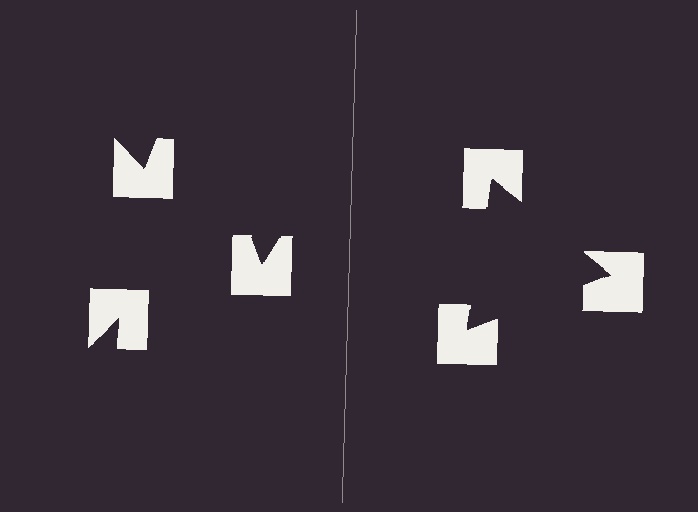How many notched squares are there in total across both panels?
6 — 3 on each side.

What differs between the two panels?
The notched squares are positioned identically on both sides; only the wedge orientations differ. On the right they align to a triangle; on the left they are misaligned.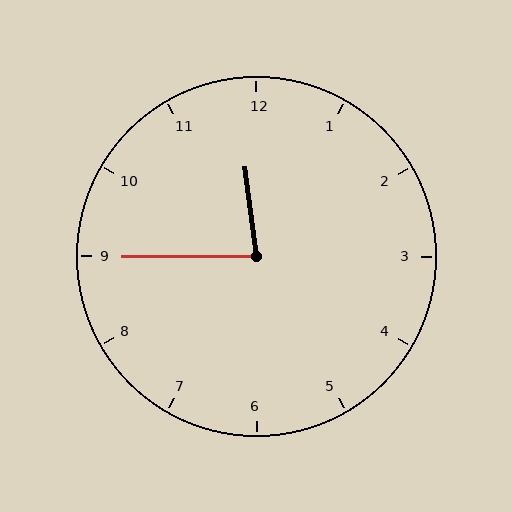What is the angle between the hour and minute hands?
Approximately 82 degrees.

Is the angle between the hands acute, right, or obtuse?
It is acute.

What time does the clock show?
11:45.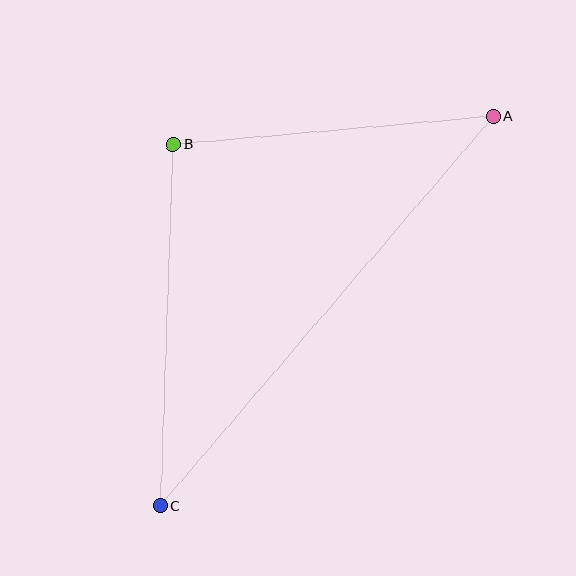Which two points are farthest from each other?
Points A and C are farthest from each other.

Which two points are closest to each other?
Points A and B are closest to each other.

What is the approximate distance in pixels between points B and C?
The distance between B and C is approximately 361 pixels.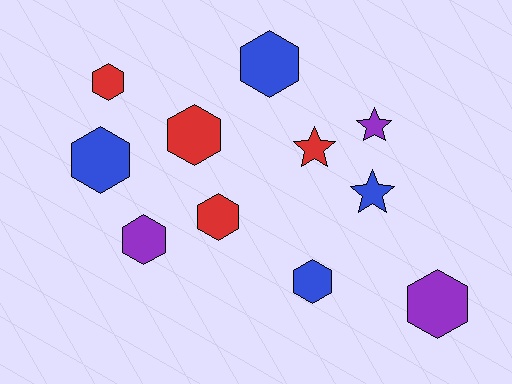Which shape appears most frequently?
Hexagon, with 8 objects.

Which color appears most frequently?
Blue, with 4 objects.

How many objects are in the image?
There are 11 objects.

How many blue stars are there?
There is 1 blue star.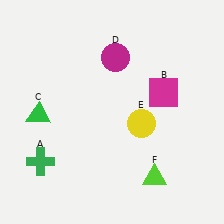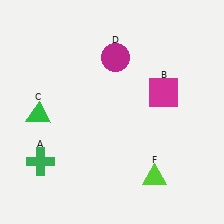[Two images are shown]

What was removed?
The yellow circle (E) was removed in Image 2.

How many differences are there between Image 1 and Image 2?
There is 1 difference between the two images.